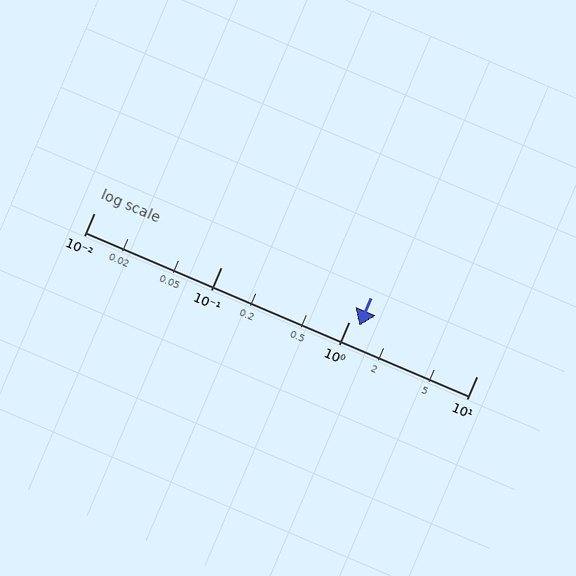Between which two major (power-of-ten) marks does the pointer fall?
The pointer is between 1 and 10.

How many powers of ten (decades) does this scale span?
The scale spans 3 decades, from 0.01 to 10.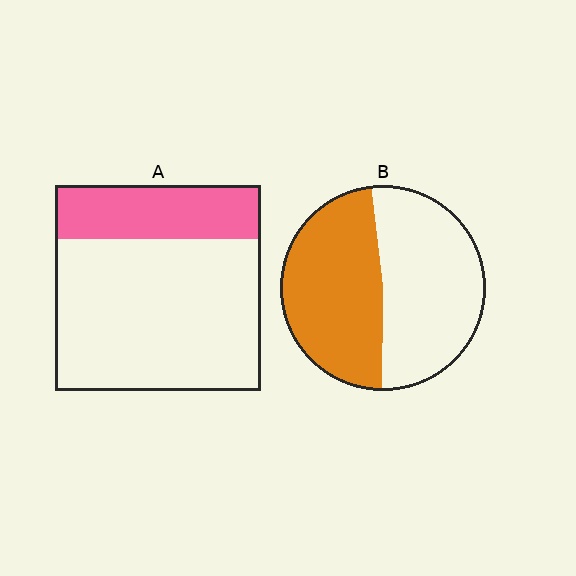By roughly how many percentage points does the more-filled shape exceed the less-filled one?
By roughly 20 percentage points (B over A).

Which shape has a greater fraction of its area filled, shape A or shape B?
Shape B.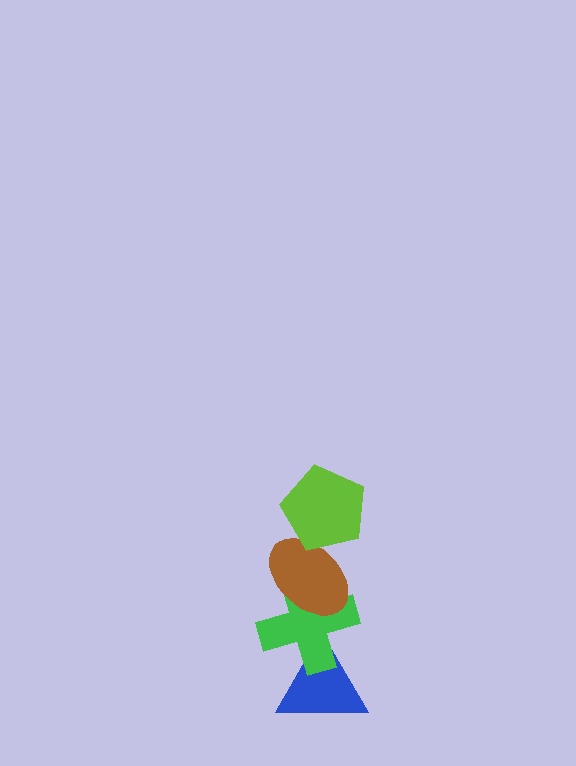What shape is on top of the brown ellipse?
The lime pentagon is on top of the brown ellipse.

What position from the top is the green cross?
The green cross is 3rd from the top.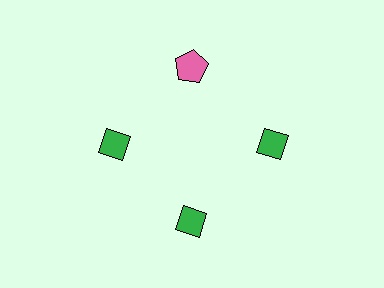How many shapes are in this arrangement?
There are 4 shapes arranged in a ring pattern.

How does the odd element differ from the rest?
It differs in both color (pink instead of green) and shape (pentagon instead of diamond).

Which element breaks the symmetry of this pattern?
The pink pentagon at roughly the 12 o'clock position breaks the symmetry. All other shapes are green diamonds.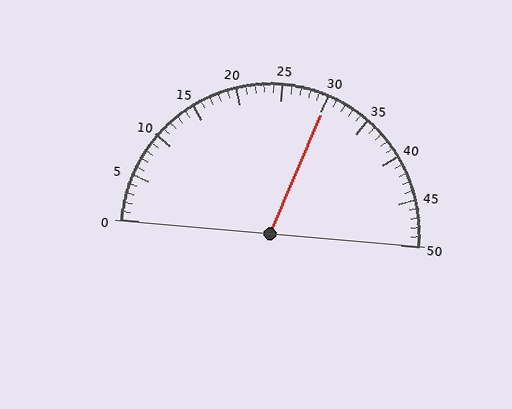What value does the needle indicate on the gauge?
The needle indicates approximately 30.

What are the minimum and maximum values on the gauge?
The gauge ranges from 0 to 50.